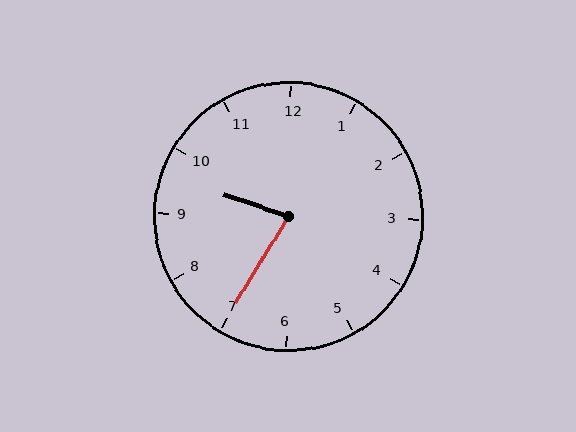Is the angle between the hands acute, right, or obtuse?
It is acute.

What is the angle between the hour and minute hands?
Approximately 78 degrees.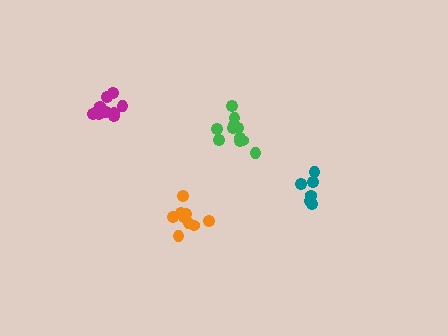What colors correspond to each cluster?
The clusters are colored: green, teal, magenta, orange.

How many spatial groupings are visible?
There are 4 spatial groupings.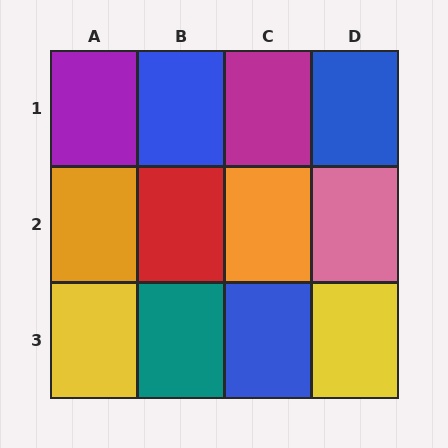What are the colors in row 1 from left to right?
Purple, blue, magenta, blue.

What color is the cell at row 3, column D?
Yellow.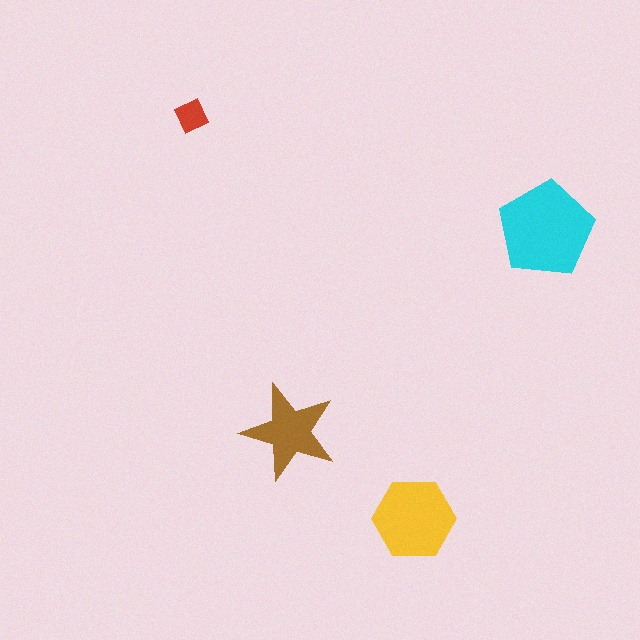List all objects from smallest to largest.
The red diamond, the brown star, the yellow hexagon, the cyan pentagon.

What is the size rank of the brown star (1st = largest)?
3rd.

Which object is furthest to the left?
The red diamond is leftmost.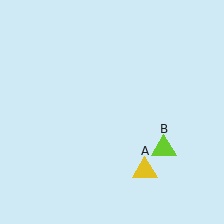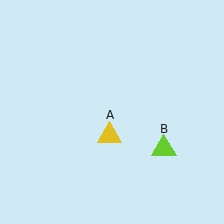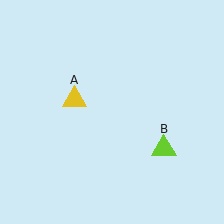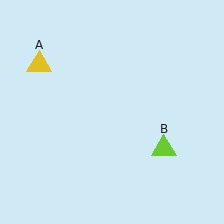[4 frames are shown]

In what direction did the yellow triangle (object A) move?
The yellow triangle (object A) moved up and to the left.